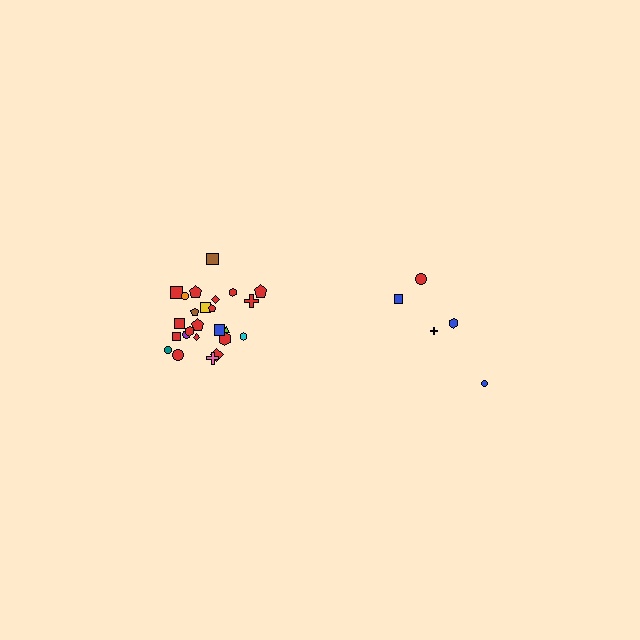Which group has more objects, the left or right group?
The left group.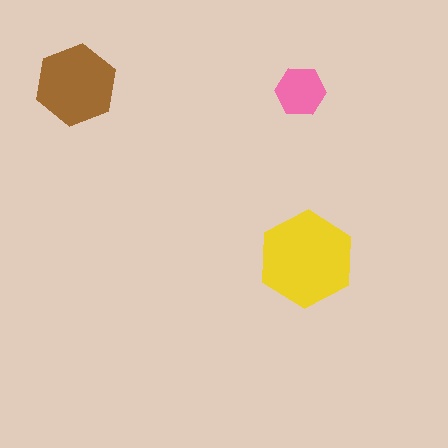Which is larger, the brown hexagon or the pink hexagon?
The brown one.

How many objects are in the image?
There are 3 objects in the image.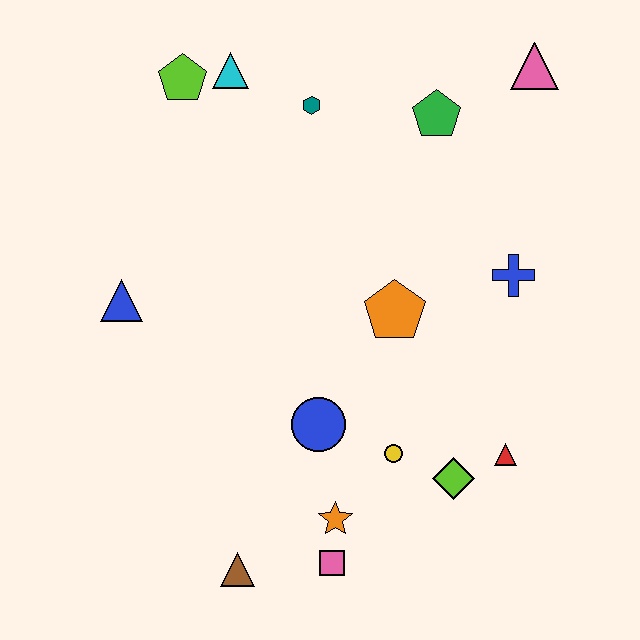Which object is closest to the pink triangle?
The green pentagon is closest to the pink triangle.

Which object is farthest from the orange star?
The pink triangle is farthest from the orange star.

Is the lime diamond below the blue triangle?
Yes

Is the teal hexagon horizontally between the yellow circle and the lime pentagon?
Yes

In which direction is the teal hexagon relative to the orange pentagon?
The teal hexagon is above the orange pentagon.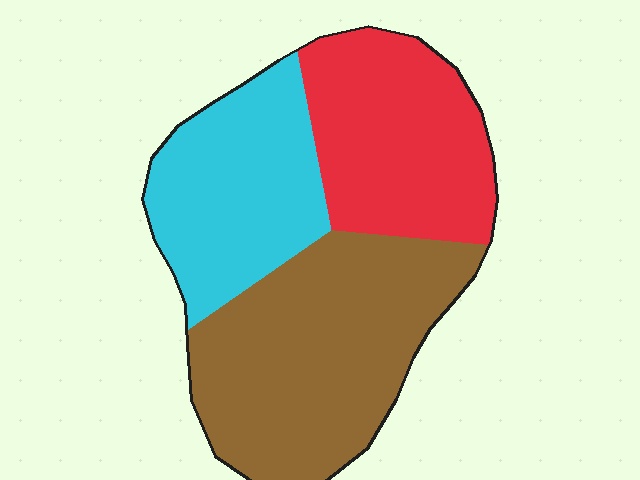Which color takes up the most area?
Brown, at roughly 40%.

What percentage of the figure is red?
Red takes up about one third (1/3) of the figure.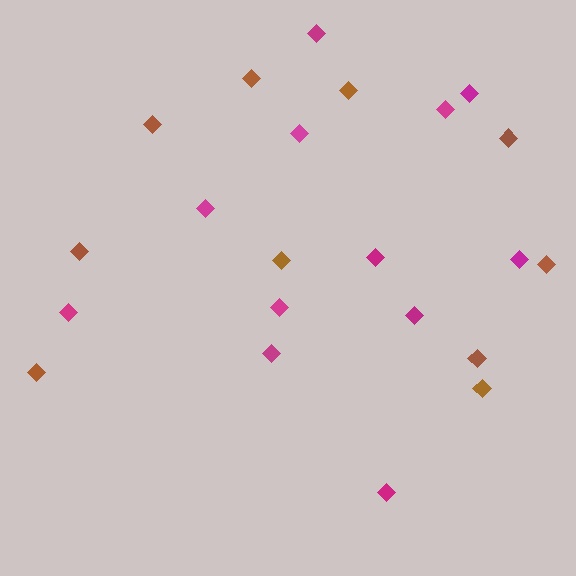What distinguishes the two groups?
There are 2 groups: one group of magenta diamonds (12) and one group of brown diamonds (10).